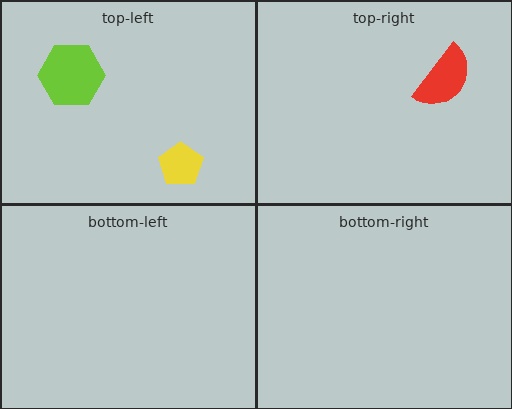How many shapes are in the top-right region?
1.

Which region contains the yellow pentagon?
The top-left region.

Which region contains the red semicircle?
The top-right region.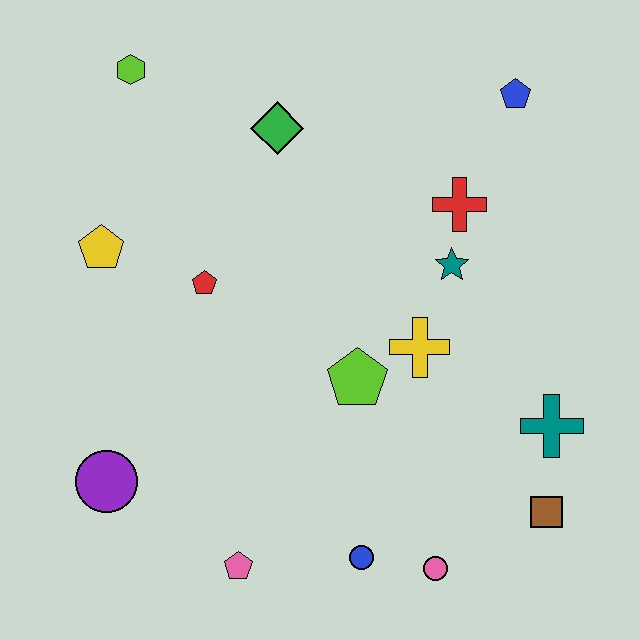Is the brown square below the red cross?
Yes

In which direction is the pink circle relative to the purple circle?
The pink circle is to the right of the purple circle.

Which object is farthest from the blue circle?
The lime hexagon is farthest from the blue circle.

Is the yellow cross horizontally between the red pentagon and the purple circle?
No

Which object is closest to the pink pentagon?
The blue circle is closest to the pink pentagon.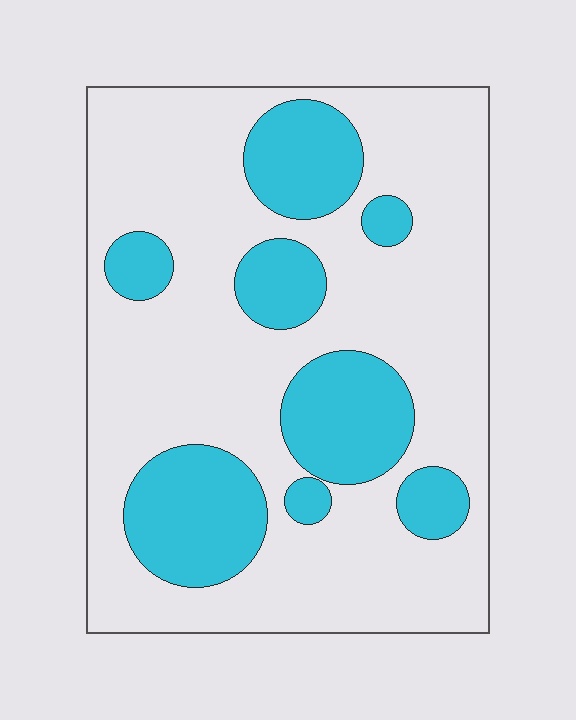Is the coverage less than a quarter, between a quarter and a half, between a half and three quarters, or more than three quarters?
Between a quarter and a half.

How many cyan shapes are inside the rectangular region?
8.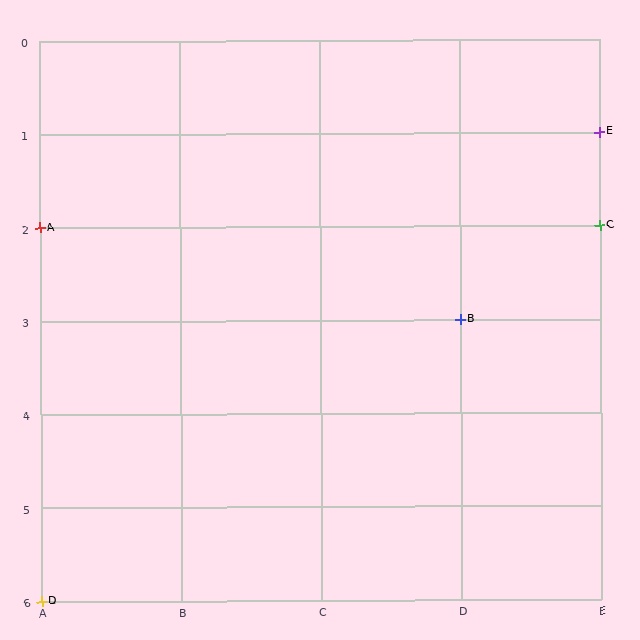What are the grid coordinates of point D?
Point D is at grid coordinates (A, 6).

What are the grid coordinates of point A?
Point A is at grid coordinates (A, 2).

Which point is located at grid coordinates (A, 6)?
Point D is at (A, 6).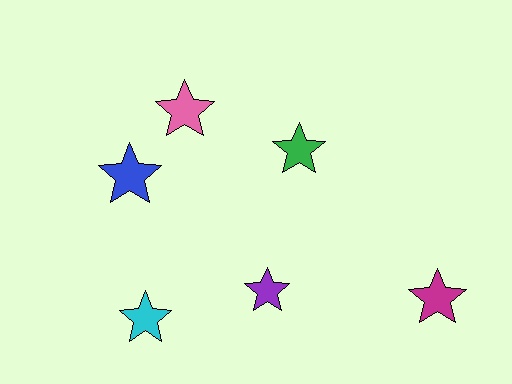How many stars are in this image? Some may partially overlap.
There are 6 stars.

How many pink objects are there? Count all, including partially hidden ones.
There is 1 pink object.